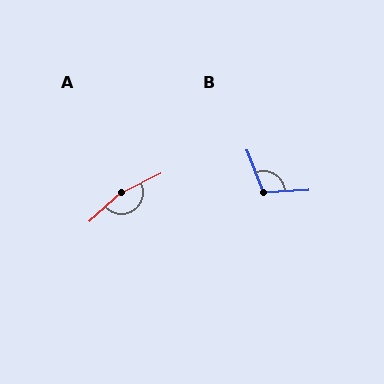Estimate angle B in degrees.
Approximately 107 degrees.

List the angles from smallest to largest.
B (107°), A (163°).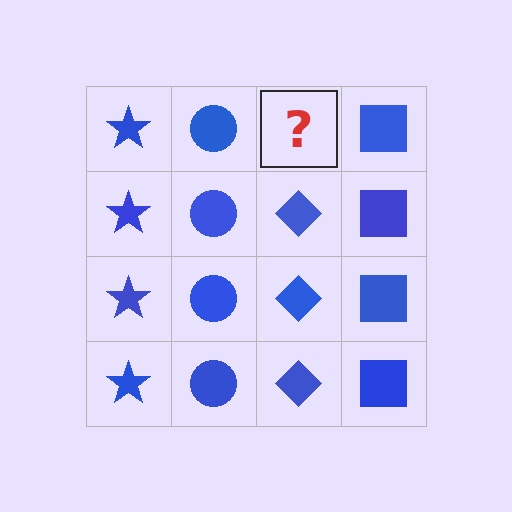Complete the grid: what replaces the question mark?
The question mark should be replaced with a blue diamond.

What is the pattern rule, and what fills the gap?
The rule is that each column has a consistent shape. The gap should be filled with a blue diamond.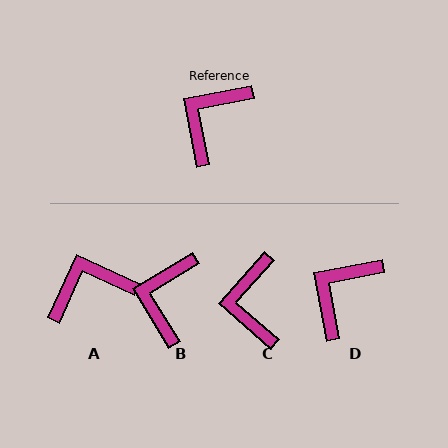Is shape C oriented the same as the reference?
No, it is off by about 38 degrees.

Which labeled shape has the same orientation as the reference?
D.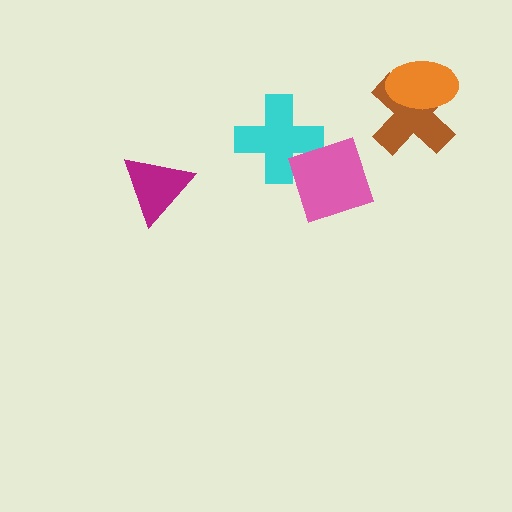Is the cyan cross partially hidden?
Yes, it is partially covered by another shape.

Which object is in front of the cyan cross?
The pink diamond is in front of the cyan cross.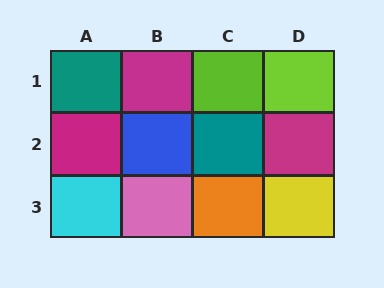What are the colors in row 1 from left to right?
Teal, magenta, lime, lime.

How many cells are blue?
1 cell is blue.